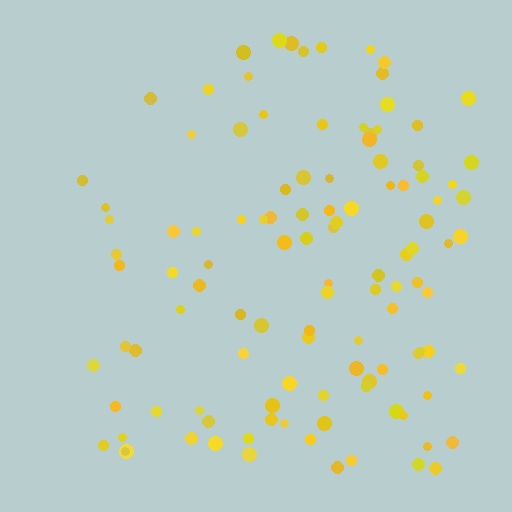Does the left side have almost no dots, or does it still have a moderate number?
Still a moderate number, just noticeably fewer than the right.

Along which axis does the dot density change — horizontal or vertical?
Horizontal.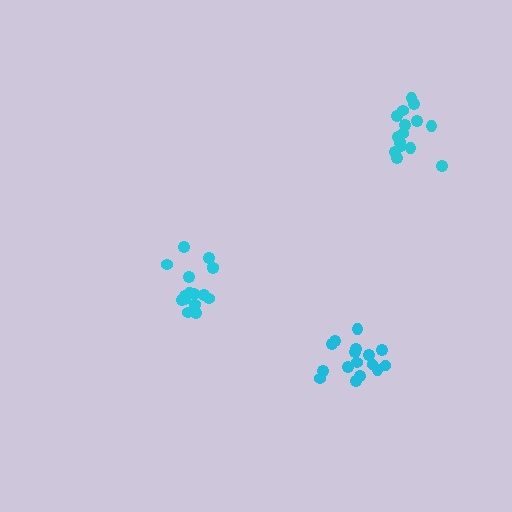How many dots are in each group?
Group 1: 16 dots, Group 2: 16 dots, Group 3: 15 dots (47 total).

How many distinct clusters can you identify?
There are 3 distinct clusters.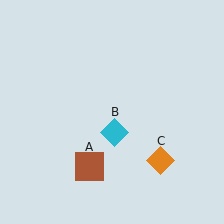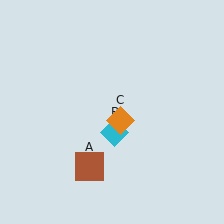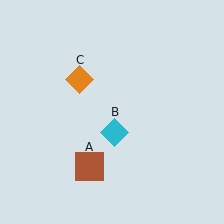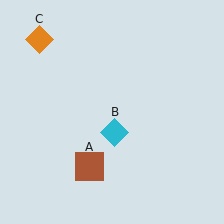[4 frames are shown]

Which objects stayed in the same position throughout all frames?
Brown square (object A) and cyan diamond (object B) remained stationary.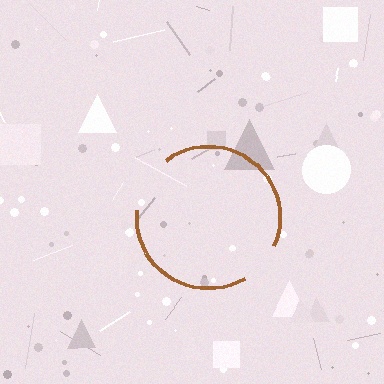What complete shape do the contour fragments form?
The contour fragments form a circle.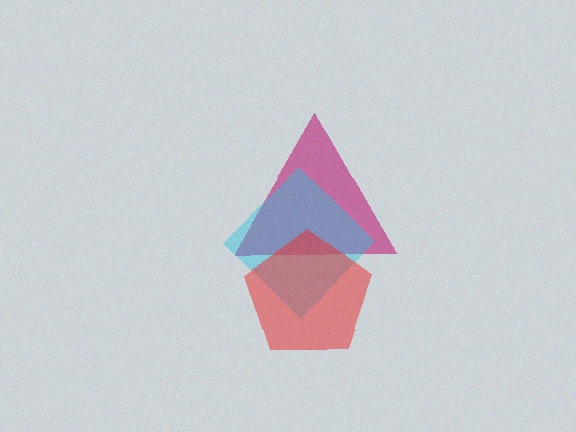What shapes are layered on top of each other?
The layered shapes are: a magenta triangle, a cyan diamond, a red pentagon.